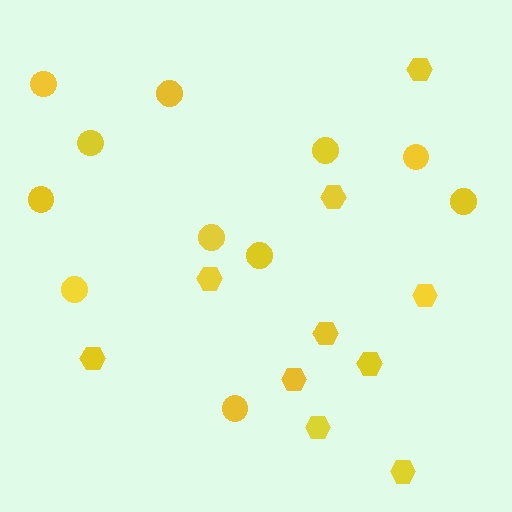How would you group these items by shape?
There are 2 groups: one group of circles (11) and one group of hexagons (10).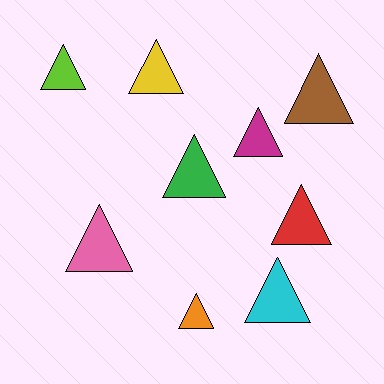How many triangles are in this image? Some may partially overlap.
There are 9 triangles.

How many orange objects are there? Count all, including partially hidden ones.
There is 1 orange object.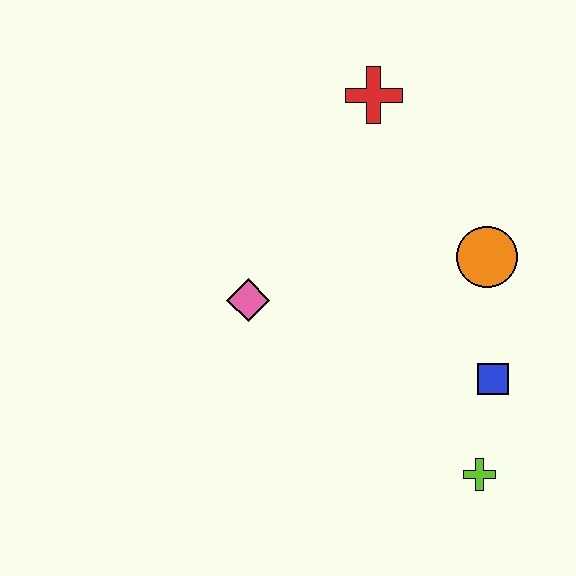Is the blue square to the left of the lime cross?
No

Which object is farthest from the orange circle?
The pink diamond is farthest from the orange circle.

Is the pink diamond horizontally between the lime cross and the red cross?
No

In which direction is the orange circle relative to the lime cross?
The orange circle is above the lime cross.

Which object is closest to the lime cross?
The blue square is closest to the lime cross.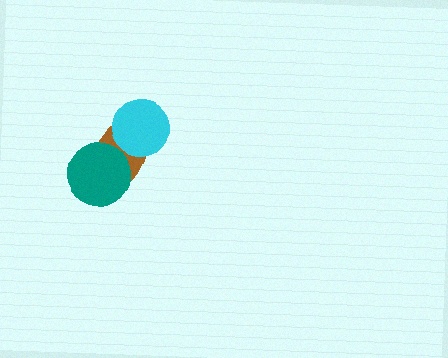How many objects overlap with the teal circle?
1 object overlaps with the teal circle.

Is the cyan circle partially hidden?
No, no other shape covers it.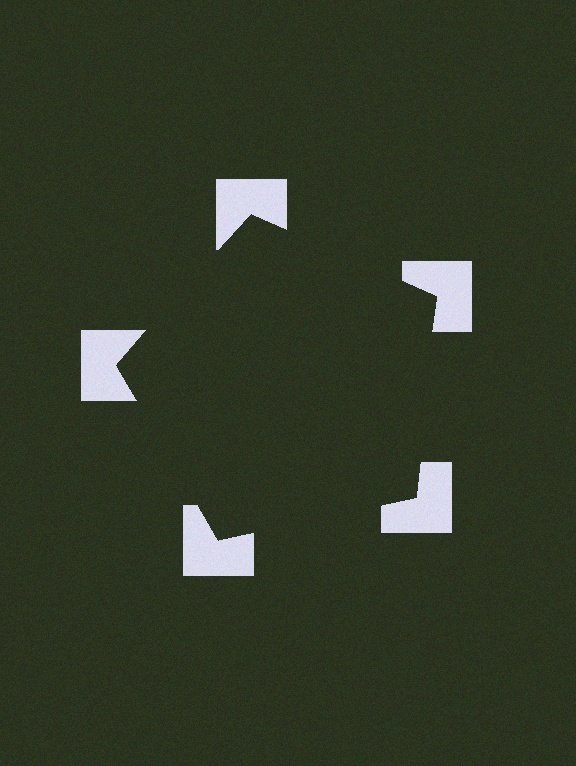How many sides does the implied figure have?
5 sides.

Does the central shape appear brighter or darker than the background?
It typically appears slightly darker than the background, even though no actual brightness change is drawn.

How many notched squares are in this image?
There are 5 — one at each vertex of the illusory pentagon.